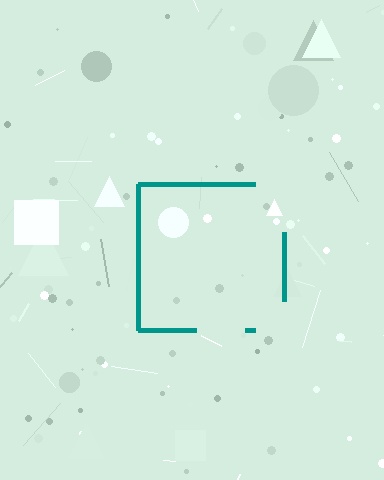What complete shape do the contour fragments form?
The contour fragments form a square.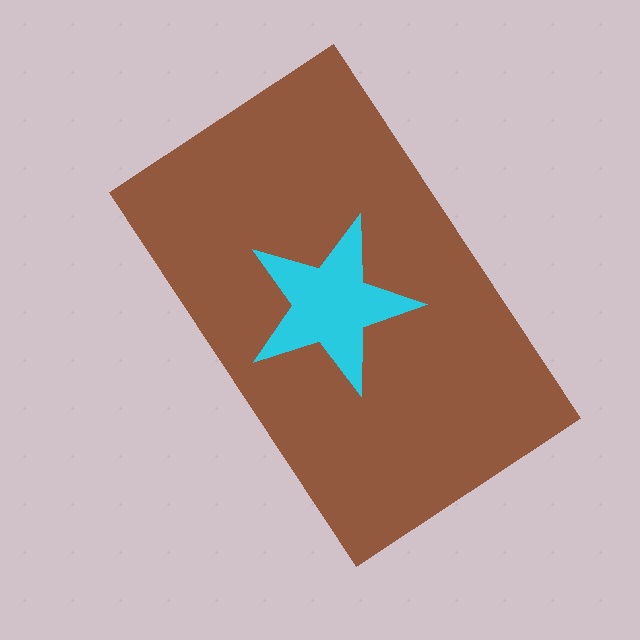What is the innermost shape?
The cyan star.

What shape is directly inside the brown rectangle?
The cyan star.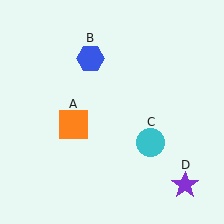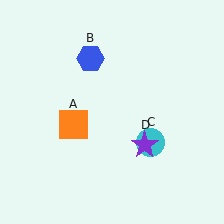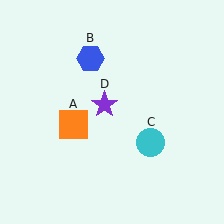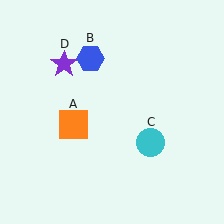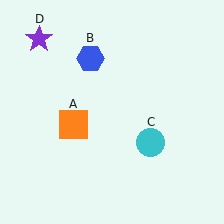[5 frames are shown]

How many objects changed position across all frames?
1 object changed position: purple star (object D).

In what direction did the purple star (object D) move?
The purple star (object D) moved up and to the left.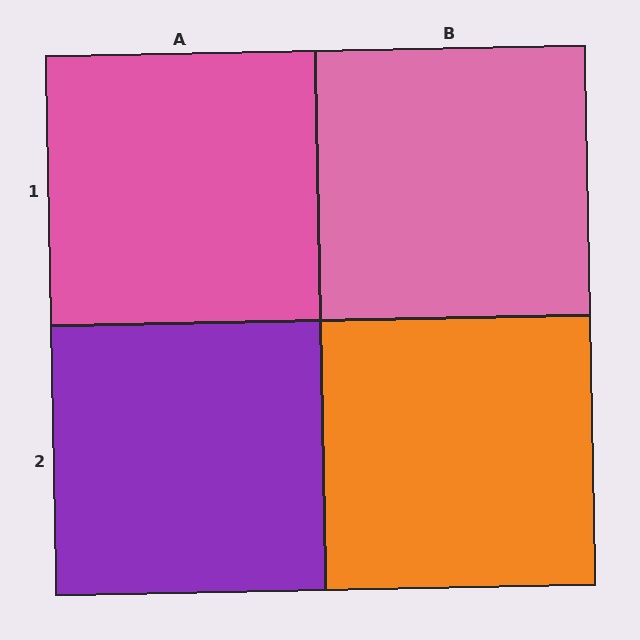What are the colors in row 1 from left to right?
Pink, pink.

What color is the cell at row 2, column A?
Purple.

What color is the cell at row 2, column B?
Orange.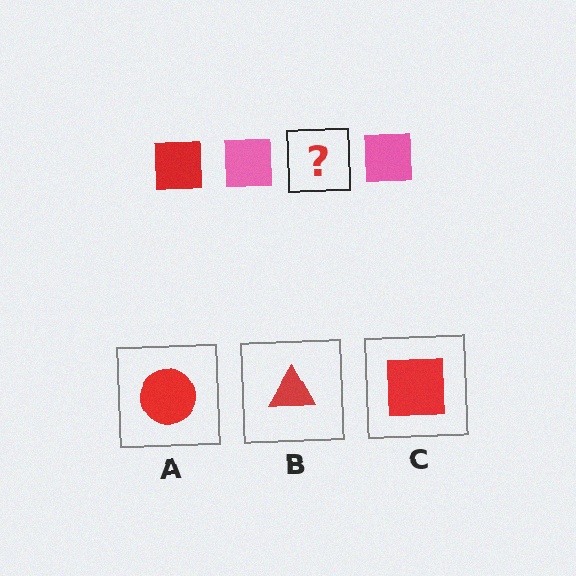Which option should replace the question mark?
Option C.